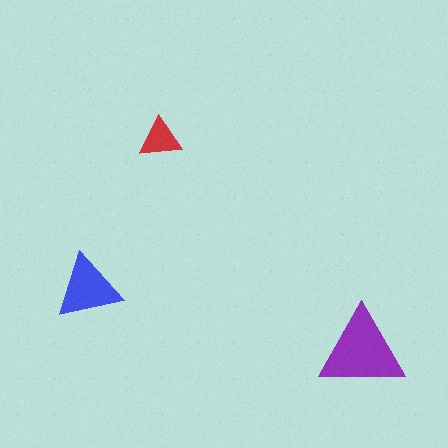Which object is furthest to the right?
The purple triangle is rightmost.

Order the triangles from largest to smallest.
the purple one, the blue one, the red one.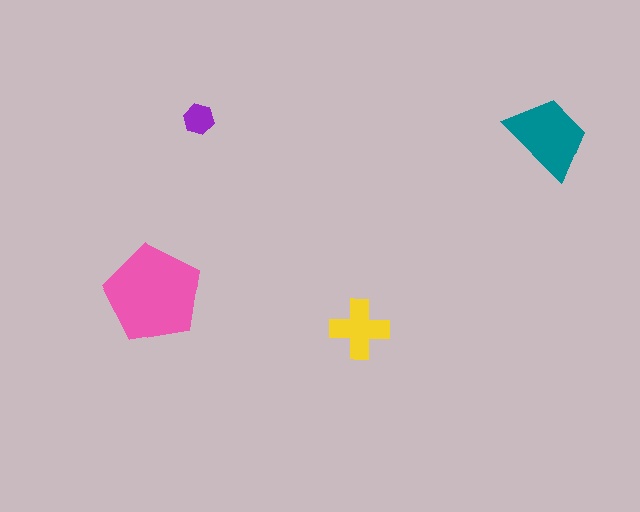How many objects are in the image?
There are 4 objects in the image.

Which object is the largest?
The pink pentagon.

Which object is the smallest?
The purple hexagon.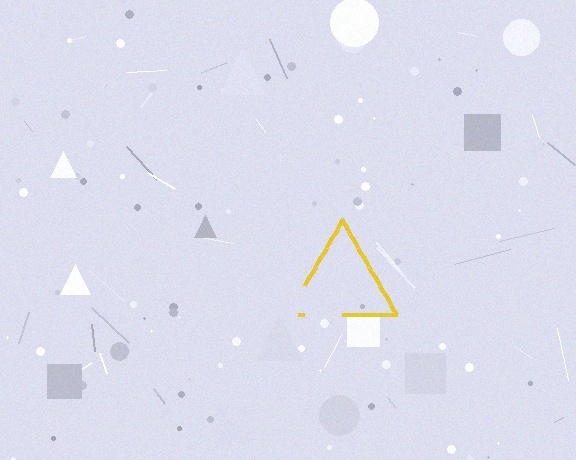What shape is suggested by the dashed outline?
The dashed outline suggests a triangle.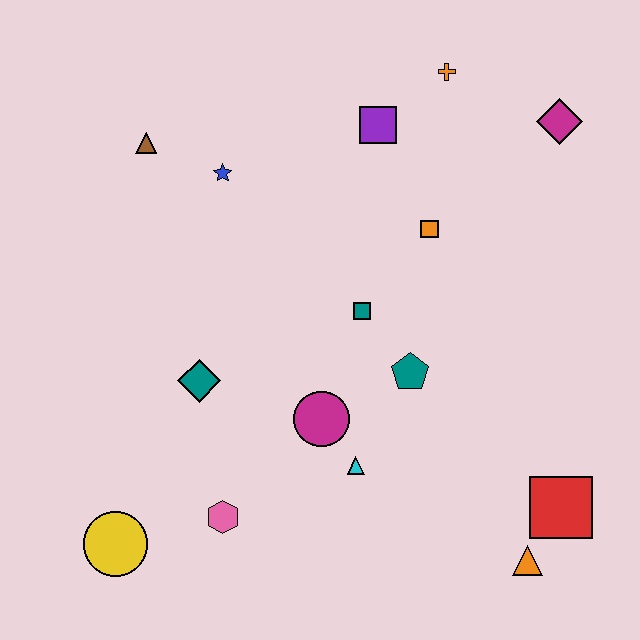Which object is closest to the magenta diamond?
The orange cross is closest to the magenta diamond.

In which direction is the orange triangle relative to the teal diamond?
The orange triangle is to the right of the teal diamond.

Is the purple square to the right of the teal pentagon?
No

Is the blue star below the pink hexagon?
No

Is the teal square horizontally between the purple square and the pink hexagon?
Yes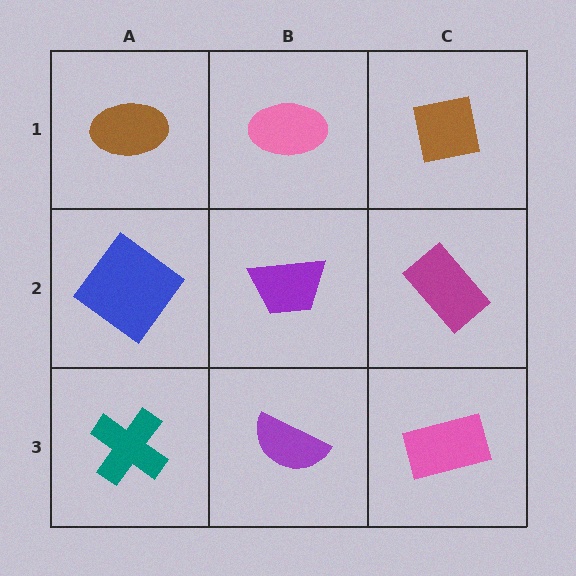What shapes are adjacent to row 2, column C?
A brown square (row 1, column C), a pink rectangle (row 3, column C), a purple trapezoid (row 2, column B).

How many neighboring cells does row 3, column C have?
2.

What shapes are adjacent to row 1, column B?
A purple trapezoid (row 2, column B), a brown ellipse (row 1, column A), a brown square (row 1, column C).